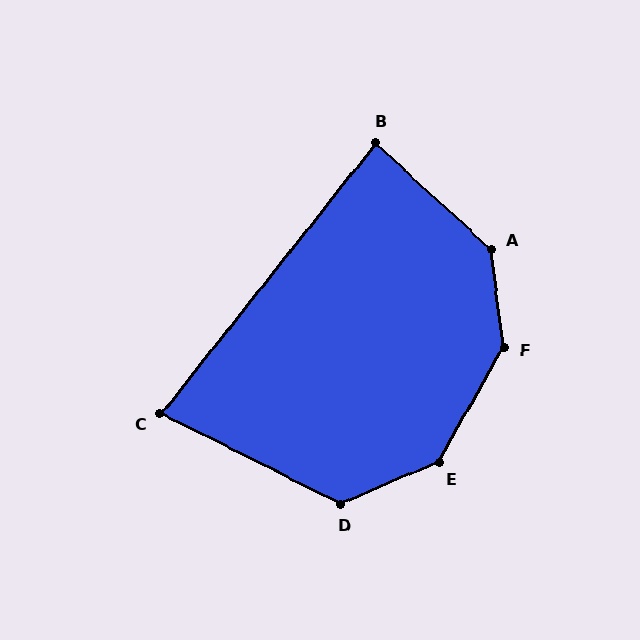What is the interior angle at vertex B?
Approximately 86 degrees (approximately right).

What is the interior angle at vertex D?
Approximately 130 degrees (obtuse).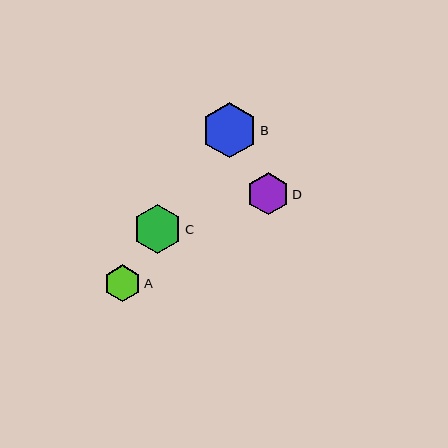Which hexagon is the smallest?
Hexagon A is the smallest with a size of approximately 37 pixels.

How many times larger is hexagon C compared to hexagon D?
Hexagon C is approximately 1.2 times the size of hexagon D.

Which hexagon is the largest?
Hexagon B is the largest with a size of approximately 55 pixels.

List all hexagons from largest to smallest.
From largest to smallest: B, C, D, A.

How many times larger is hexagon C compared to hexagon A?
Hexagon C is approximately 1.3 times the size of hexagon A.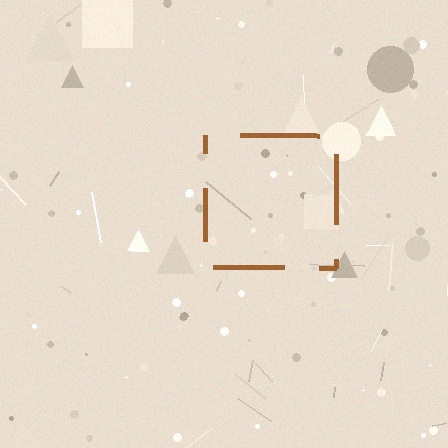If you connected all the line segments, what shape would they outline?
They would outline a square.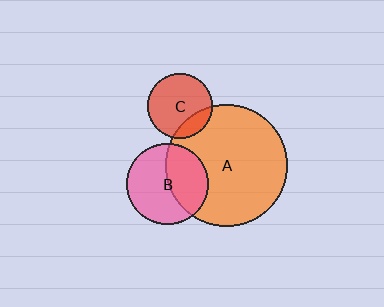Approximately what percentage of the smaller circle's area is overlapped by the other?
Approximately 40%.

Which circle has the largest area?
Circle A (orange).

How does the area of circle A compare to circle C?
Approximately 3.6 times.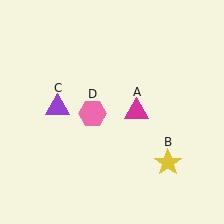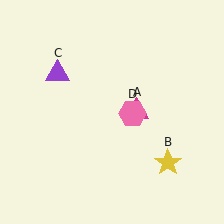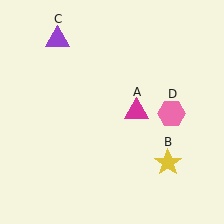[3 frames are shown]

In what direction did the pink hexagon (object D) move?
The pink hexagon (object D) moved right.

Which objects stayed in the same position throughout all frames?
Magenta triangle (object A) and yellow star (object B) remained stationary.